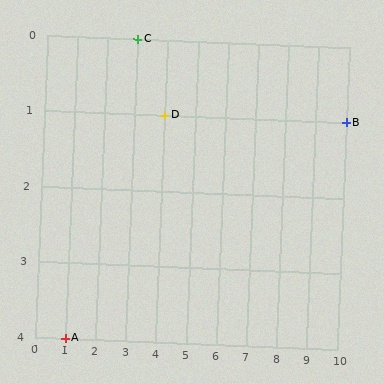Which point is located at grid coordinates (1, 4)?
Point A is at (1, 4).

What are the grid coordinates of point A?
Point A is at grid coordinates (1, 4).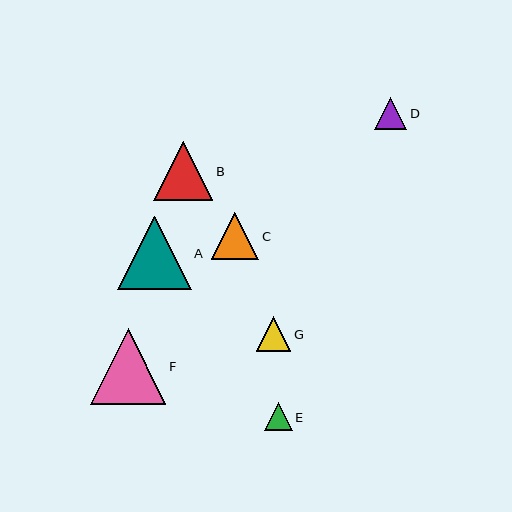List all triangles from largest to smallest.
From largest to smallest: F, A, B, C, G, D, E.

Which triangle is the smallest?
Triangle E is the smallest with a size of approximately 28 pixels.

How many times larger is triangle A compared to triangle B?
Triangle A is approximately 1.3 times the size of triangle B.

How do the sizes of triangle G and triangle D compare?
Triangle G and triangle D are approximately the same size.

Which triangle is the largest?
Triangle F is the largest with a size of approximately 75 pixels.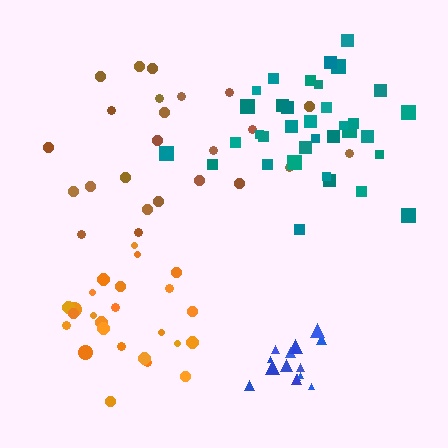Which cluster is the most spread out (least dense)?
Brown.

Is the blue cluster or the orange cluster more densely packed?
Blue.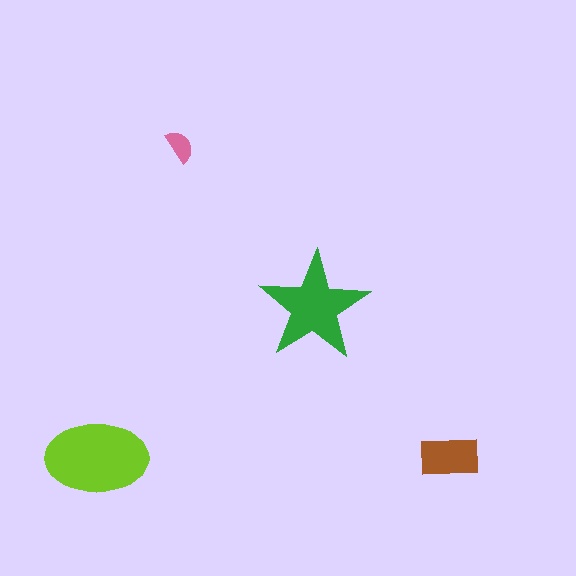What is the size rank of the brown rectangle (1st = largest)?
3rd.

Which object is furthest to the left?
The lime ellipse is leftmost.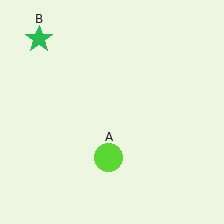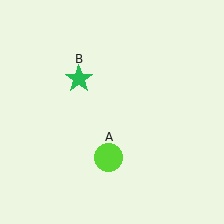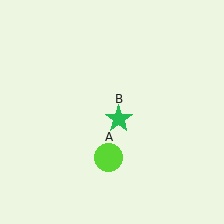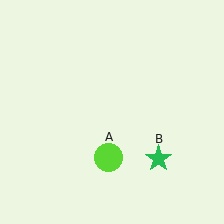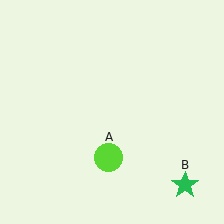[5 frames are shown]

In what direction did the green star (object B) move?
The green star (object B) moved down and to the right.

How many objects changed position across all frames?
1 object changed position: green star (object B).